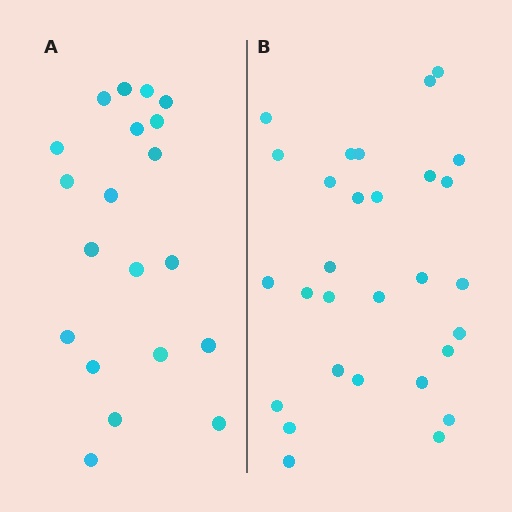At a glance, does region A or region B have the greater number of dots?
Region B (the right region) has more dots.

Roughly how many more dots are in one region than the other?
Region B has roughly 8 or so more dots than region A.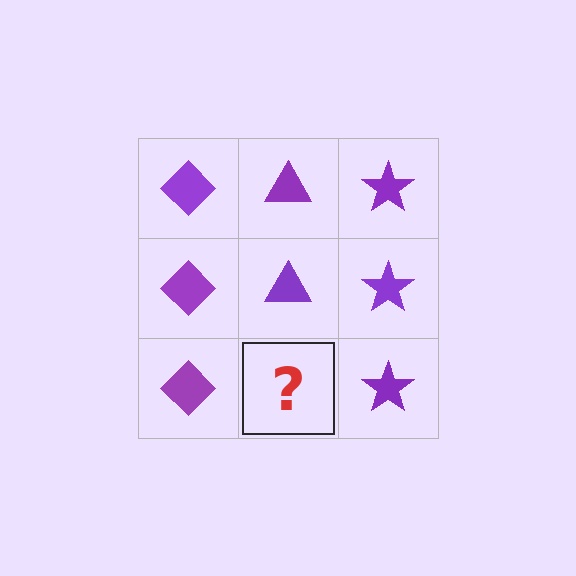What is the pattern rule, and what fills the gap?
The rule is that each column has a consistent shape. The gap should be filled with a purple triangle.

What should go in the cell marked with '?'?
The missing cell should contain a purple triangle.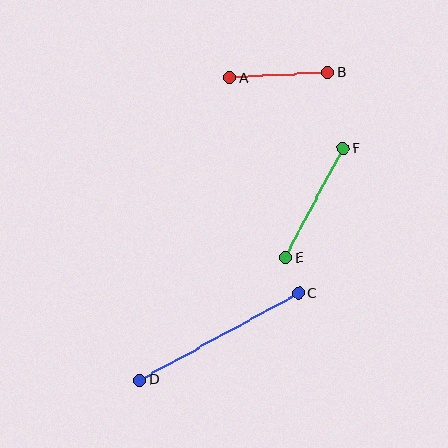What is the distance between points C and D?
The distance is approximately 181 pixels.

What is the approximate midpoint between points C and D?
The midpoint is at approximately (219, 337) pixels.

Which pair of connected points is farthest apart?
Points C and D are farthest apart.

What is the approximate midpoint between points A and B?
The midpoint is at approximately (279, 75) pixels.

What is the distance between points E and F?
The distance is approximately 123 pixels.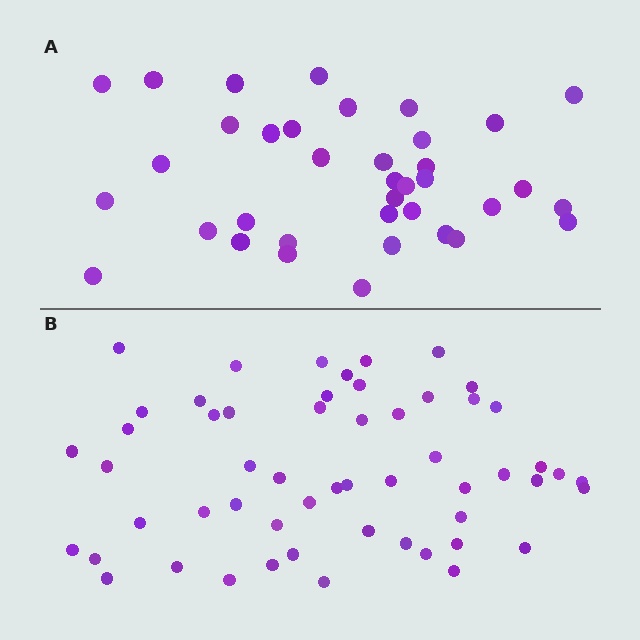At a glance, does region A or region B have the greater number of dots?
Region B (the bottom region) has more dots.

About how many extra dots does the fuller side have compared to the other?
Region B has approximately 20 more dots than region A.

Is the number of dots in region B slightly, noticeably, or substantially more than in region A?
Region B has substantially more. The ratio is roughly 1.5 to 1.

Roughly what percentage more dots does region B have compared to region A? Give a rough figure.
About 50% more.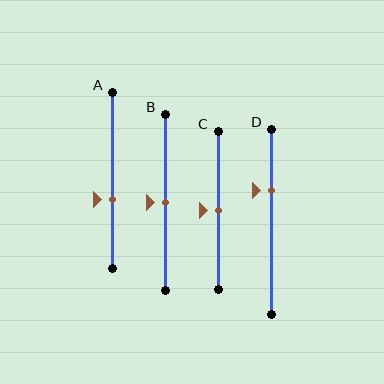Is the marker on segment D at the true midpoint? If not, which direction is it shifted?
No, the marker on segment D is shifted upward by about 17% of the segment length.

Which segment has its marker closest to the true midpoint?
Segment B has its marker closest to the true midpoint.